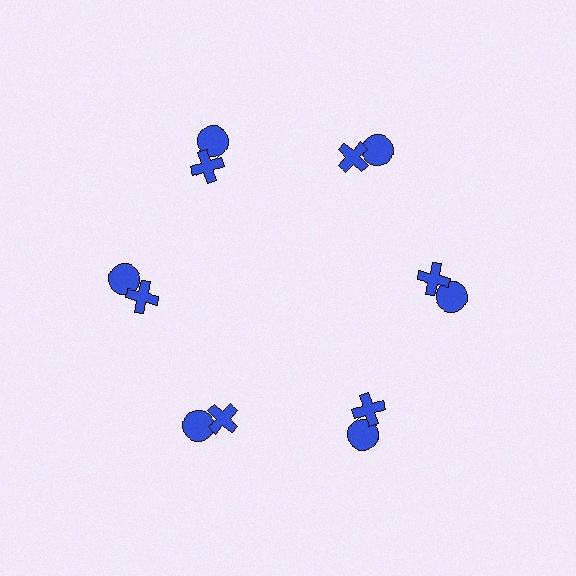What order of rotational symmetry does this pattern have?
This pattern has 6-fold rotational symmetry.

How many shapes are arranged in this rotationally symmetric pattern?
There are 12 shapes, arranged in 6 groups of 2.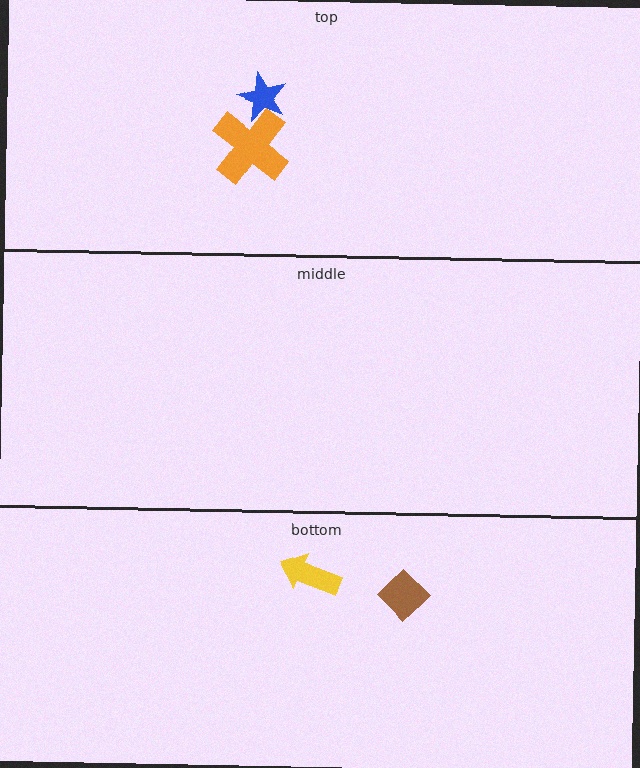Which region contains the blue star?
The top region.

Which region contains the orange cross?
The top region.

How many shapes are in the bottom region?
2.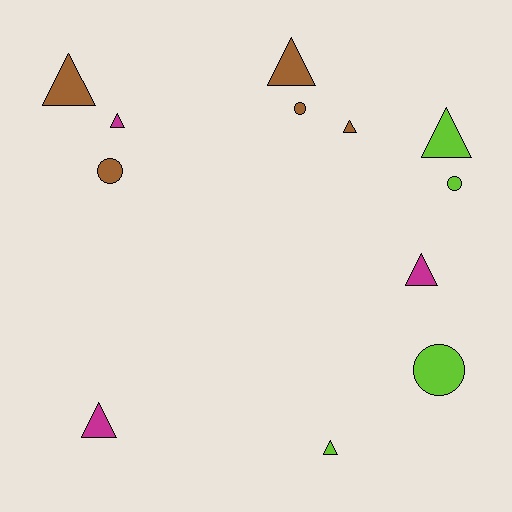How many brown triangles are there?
There are 3 brown triangles.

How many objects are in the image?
There are 12 objects.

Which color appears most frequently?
Brown, with 5 objects.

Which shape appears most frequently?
Triangle, with 8 objects.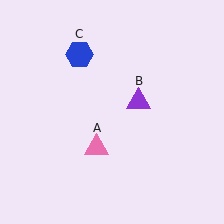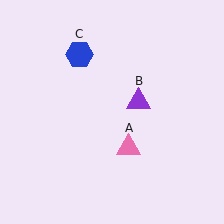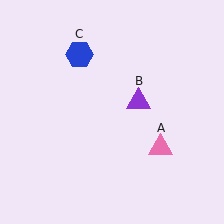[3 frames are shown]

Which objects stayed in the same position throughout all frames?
Purple triangle (object B) and blue hexagon (object C) remained stationary.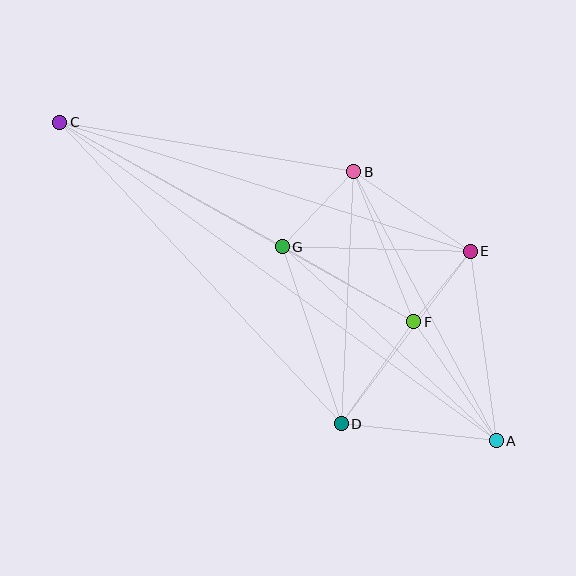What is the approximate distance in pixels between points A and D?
The distance between A and D is approximately 156 pixels.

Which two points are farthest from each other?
Points A and C are farthest from each other.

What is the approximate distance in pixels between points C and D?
The distance between C and D is approximately 413 pixels.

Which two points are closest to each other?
Points E and F are closest to each other.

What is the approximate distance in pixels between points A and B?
The distance between A and B is approximately 304 pixels.